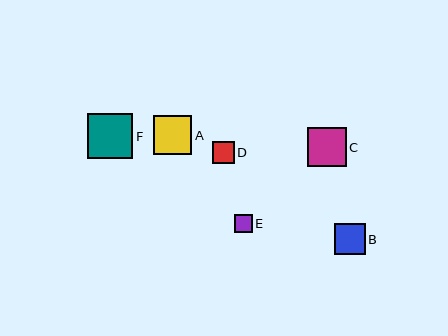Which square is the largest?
Square F is the largest with a size of approximately 46 pixels.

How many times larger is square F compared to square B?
Square F is approximately 1.5 times the size of square B.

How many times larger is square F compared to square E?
Square F is approximately 2.5 times the size of square E.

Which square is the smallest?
Square E is the smallest with a size of approximately 18 pixels.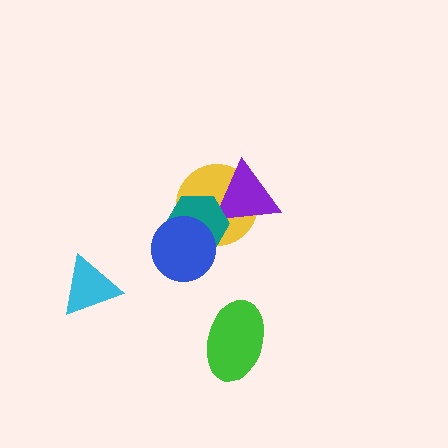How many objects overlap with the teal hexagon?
3 objects overlap with the teal hexagon.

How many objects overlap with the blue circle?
2 objects overlap with the blue circle.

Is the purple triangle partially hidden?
Yes, it is partially covered by another shape.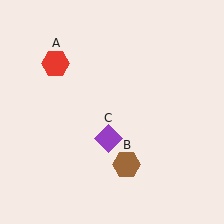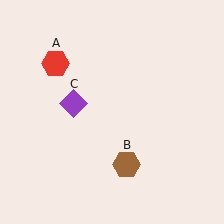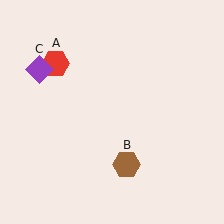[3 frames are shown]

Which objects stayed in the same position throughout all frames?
Red hexagon (object A) and brown hexagon (object B) remained stationary.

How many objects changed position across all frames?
1 object changed position: purple diamond (object C).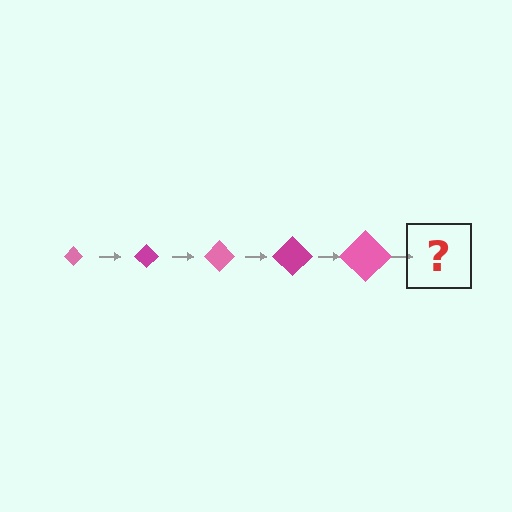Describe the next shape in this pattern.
It should be a magenta diamond, larger than the previous one.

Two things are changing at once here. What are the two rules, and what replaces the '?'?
The two rules are that the diamond grows larger each step and the color cycles through pink and magenta. The '?' should be a magenta diamond, larger than the previous one.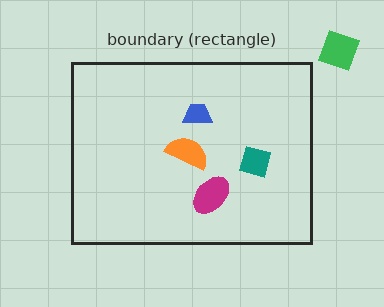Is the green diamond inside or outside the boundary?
Outside.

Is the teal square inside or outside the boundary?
Inside.